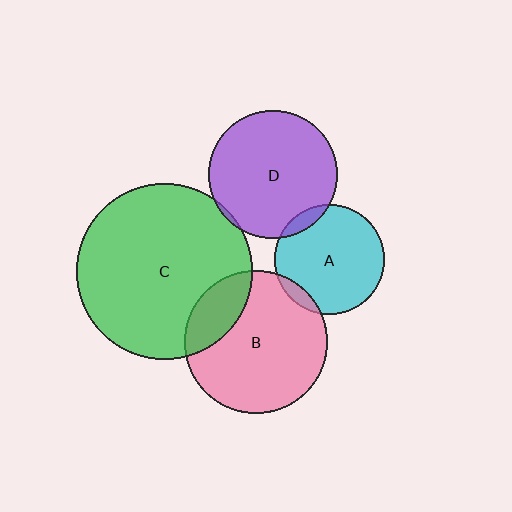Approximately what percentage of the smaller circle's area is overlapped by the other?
Approximately 20%.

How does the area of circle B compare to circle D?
Approximately 1.2 times.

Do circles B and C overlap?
Yes.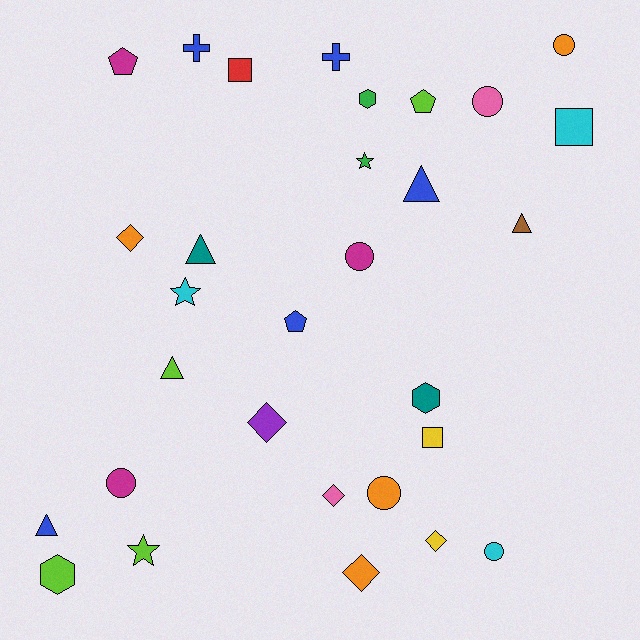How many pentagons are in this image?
There are 3 pentagons.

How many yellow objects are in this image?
There are 2 yellow objects.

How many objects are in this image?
There are 30 objects.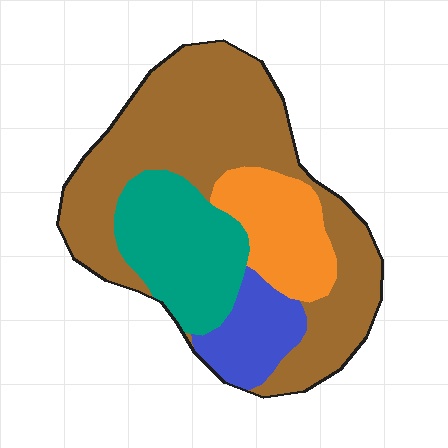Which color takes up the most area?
Brown, at roughly 55%.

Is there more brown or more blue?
Brown.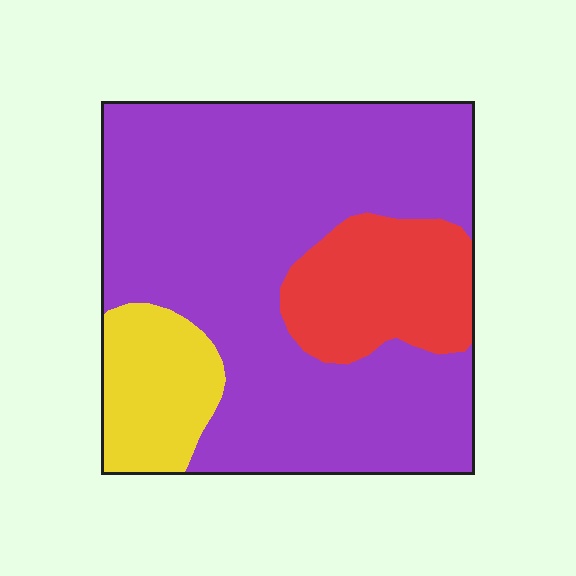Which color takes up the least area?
Yellow, at roughly 15%.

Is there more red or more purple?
Purple.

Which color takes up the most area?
Purple, at roughly 70%.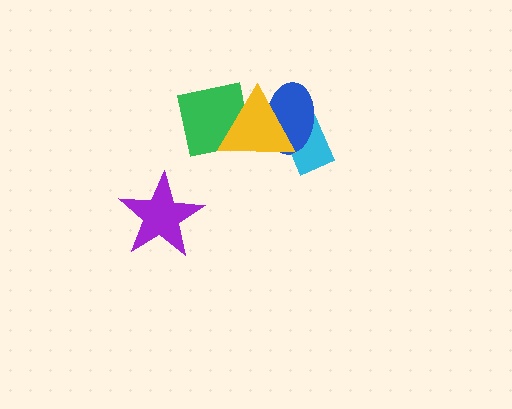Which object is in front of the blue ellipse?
The yellow triangle is in front of the blue ellipse.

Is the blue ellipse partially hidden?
Yes, it is partially covered by another shape.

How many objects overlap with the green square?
1 object overlaps with the green square.